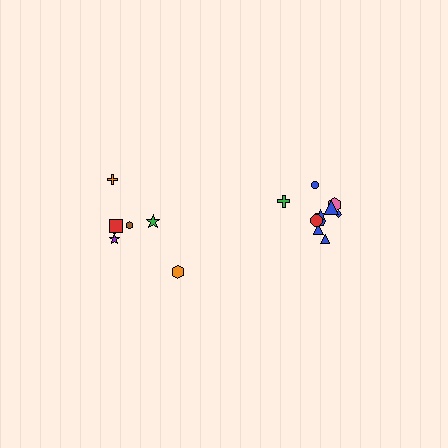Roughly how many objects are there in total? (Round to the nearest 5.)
Roughly 15 objects in total.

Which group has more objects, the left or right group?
The right group.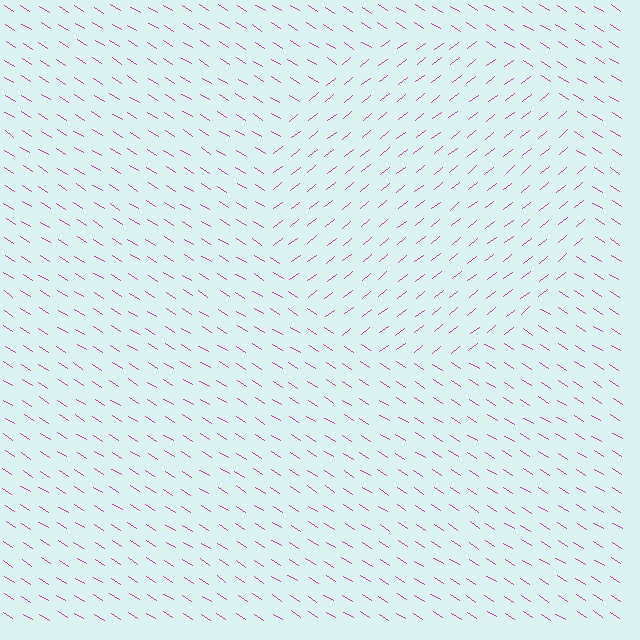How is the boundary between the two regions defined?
The boundary is defined purely by a change in line orientation (approximately 71 degrees difference). All lines are the same color and thickness.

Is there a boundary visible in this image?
Yes, there is a texture boundary formed by a change in line orientation.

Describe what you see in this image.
The image is filled with small magenta line segments. A circle region in the image has lines oriented differently from the surrounding lines, creating a visible texture boundary.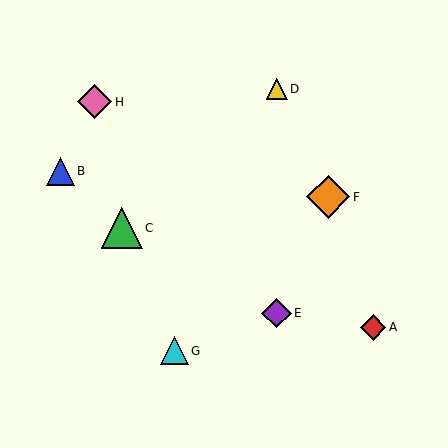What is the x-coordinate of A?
Object A is at x≈373.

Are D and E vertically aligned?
Yes, both are at x≈277.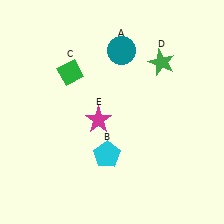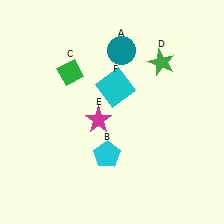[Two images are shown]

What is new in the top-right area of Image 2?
A cyan square (F) was added in the top-right area of Image 2.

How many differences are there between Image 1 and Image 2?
There is 1 difference between the two images.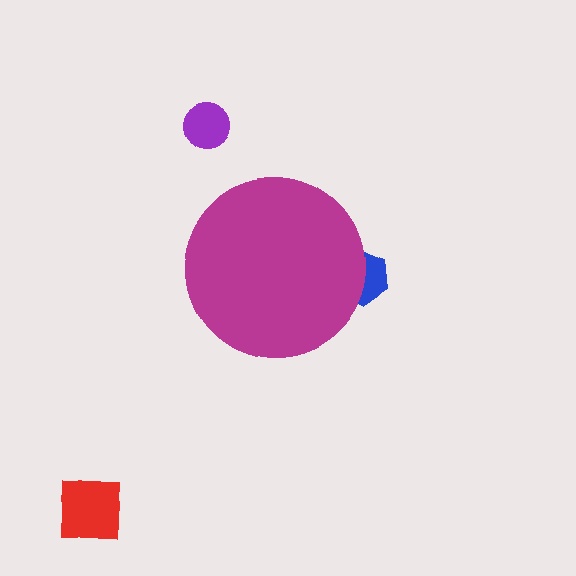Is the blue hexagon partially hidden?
Yes, the blue hexagon is partially hidden behind the magenta circle.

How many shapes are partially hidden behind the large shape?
1 shape is partially hidden.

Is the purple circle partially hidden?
No, the purple circle is fully visible.